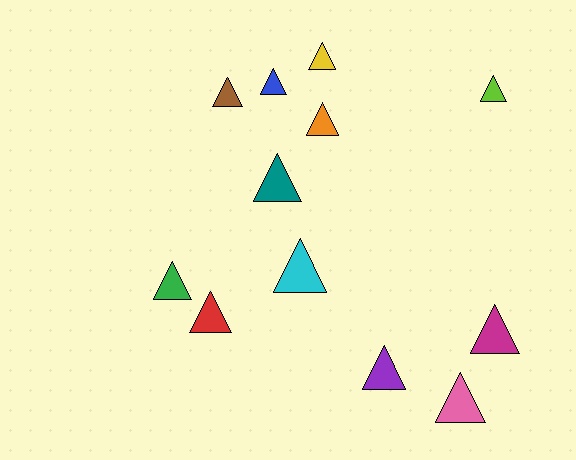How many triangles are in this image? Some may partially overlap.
There are 12 triangles.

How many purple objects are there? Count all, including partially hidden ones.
There is 1 purple object.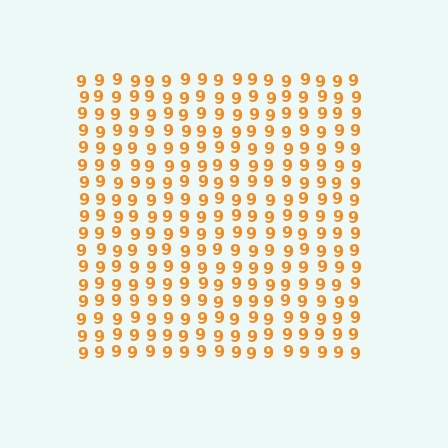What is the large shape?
The large shape is a square.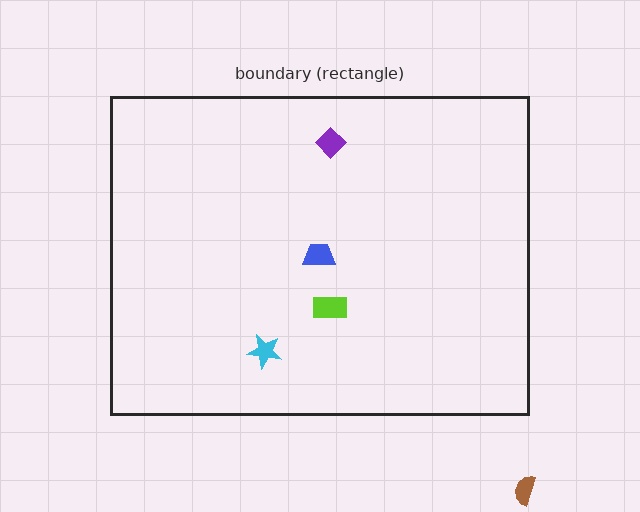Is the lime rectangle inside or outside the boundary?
Inside.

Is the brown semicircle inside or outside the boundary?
Outside.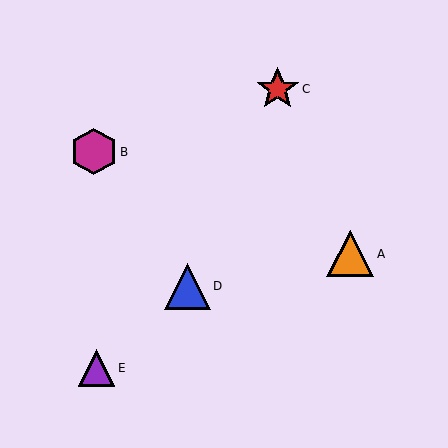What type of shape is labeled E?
Shape E is a purple triangle.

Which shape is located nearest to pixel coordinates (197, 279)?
The blue triangle (labeled D) at (187, 286) is nearest to that location.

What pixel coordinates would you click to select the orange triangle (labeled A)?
Click at (350, 254) to select the orange triangle A.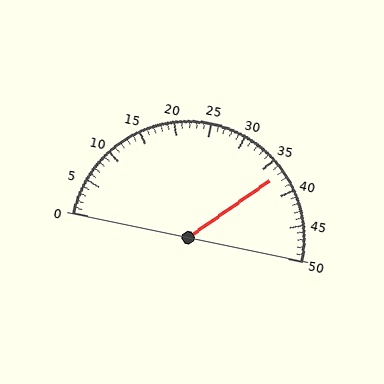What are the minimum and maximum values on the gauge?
The gauge ranges from 0 to 50.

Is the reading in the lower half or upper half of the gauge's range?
The reading is in the upper half of the range (0 to 50).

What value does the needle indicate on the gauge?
The needle indicates approximately 37.